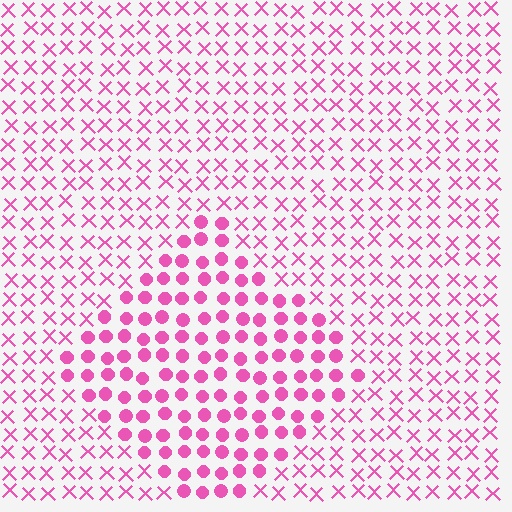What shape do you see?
I see a diamond.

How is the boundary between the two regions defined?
The boundary is defined by a change in element shape: circles inside vs. X marks outside. All elements share the same color and spacing.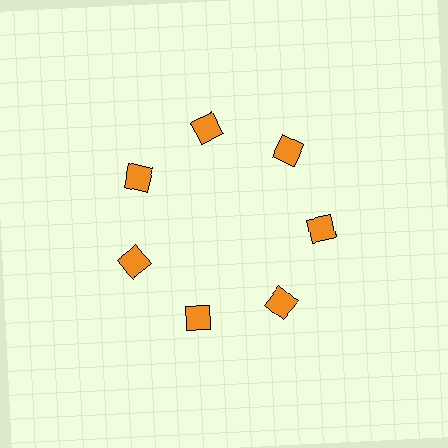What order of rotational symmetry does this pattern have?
This pattern has 7-fold rotational symmetry.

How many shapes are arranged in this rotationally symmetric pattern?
There are 7 shapes, arranged in 7 groups of 1.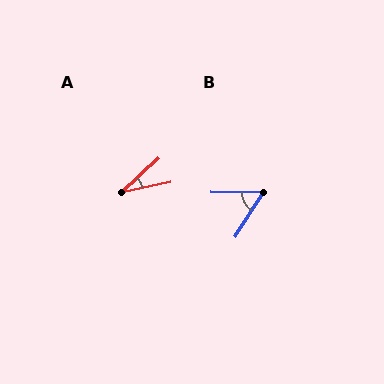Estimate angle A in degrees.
Approximately 31 degrees.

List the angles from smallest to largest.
A (31°), B (58°).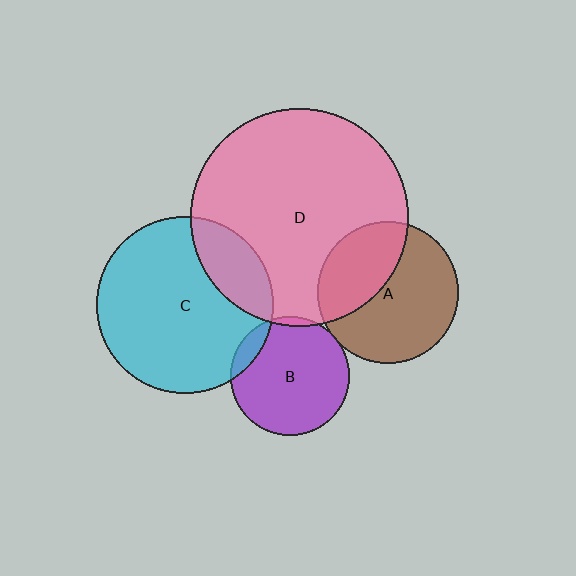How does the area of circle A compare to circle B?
Approximately 1.4 times.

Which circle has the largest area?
Circle D (pink).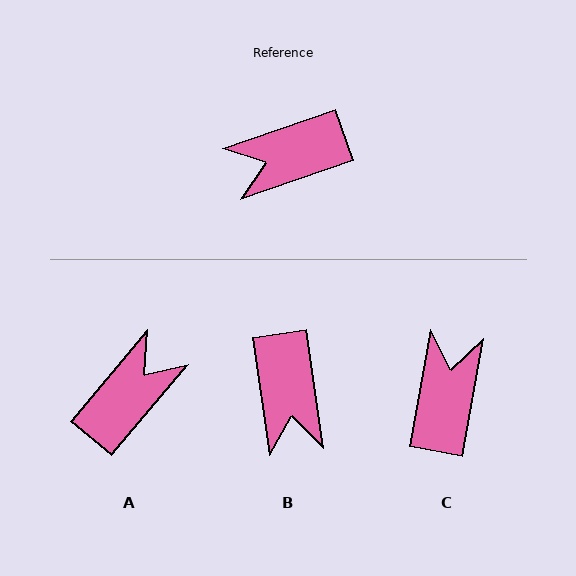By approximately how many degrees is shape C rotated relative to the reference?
Approximately 119 degrees clockwise.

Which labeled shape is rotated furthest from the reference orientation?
A, about 149 degrees away.